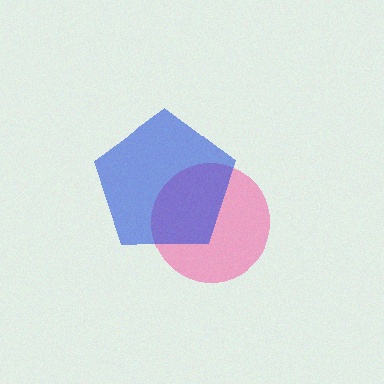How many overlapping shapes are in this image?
There are 2 overlapping shapes in the image.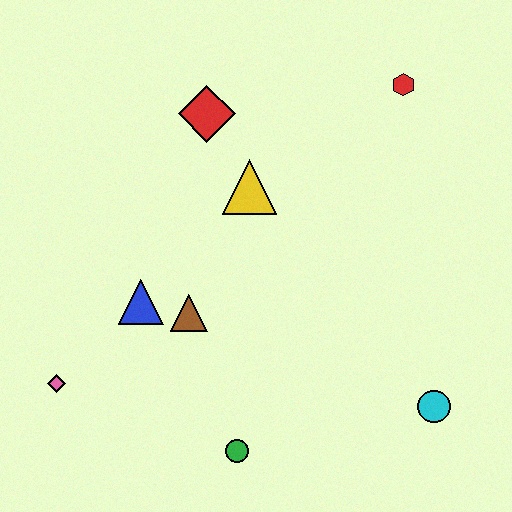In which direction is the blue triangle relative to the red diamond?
The blue triangle is below the red diamond.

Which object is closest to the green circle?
The brown triangle is closest to the green circle.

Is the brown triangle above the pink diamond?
Yes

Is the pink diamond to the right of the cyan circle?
No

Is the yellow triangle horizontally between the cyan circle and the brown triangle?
Yes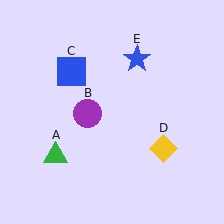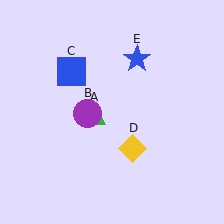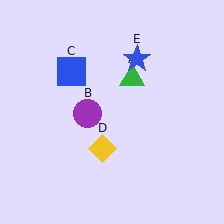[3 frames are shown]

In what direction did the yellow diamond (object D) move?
The yellow diamond (object D) moved left.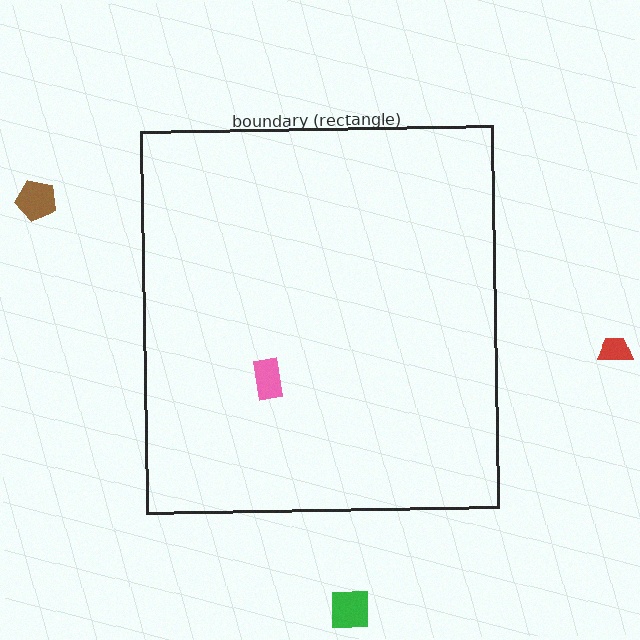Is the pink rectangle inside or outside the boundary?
Inside.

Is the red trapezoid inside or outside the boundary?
Outside.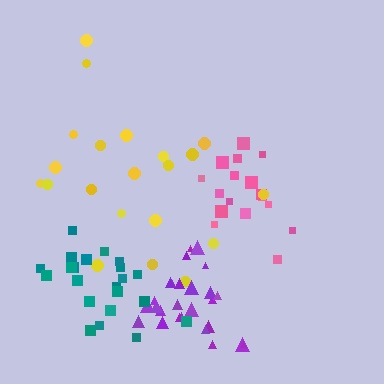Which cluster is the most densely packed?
Pink.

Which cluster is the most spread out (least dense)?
Yellow.